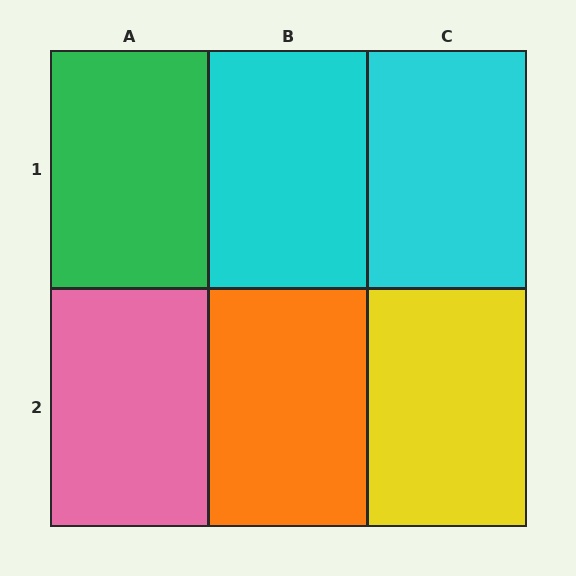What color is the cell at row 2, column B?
Orange.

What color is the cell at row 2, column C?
Yellow.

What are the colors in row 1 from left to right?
Green, cyan, cyan.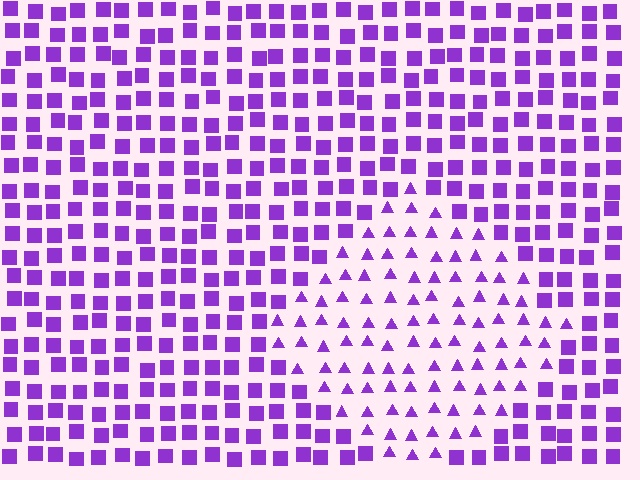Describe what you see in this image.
The image is filled with small purple elements arranged in a uniform grid. A diamond-shaped region contains triangles, while the surrounding area contains squares. The boundary is defined purely by the change in element shape.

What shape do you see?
I see a diamond.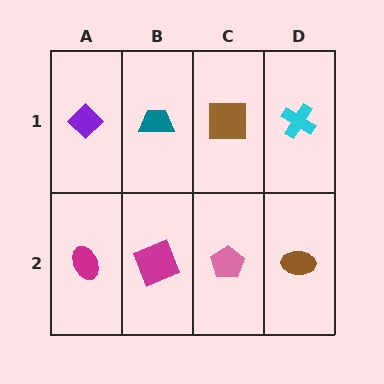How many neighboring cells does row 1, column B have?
3.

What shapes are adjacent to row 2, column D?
A cyan cross (row 1, column D), a pink pentagon (row 2, column C).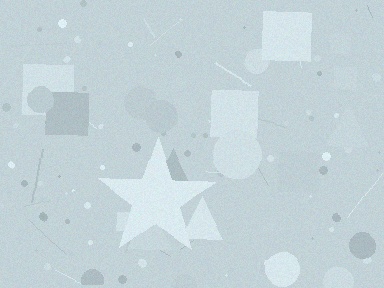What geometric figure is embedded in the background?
A star is embedded in the background.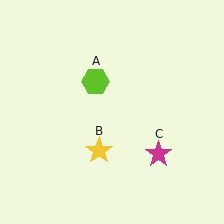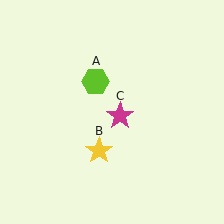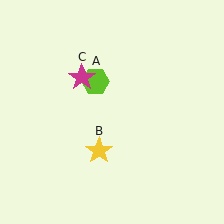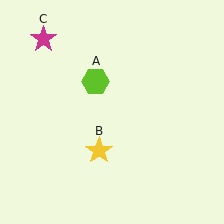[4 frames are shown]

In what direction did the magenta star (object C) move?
The magenta star (object C) moved up and to the left.